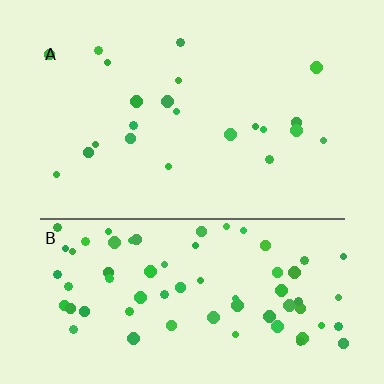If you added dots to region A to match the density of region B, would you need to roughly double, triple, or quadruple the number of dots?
Approximately triple.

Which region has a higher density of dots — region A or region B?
B (the bottom).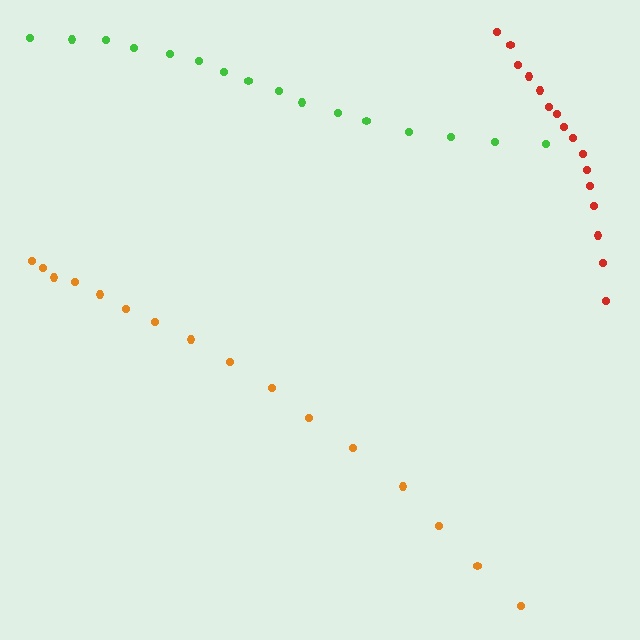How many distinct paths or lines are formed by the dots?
There are 3 distinct paths.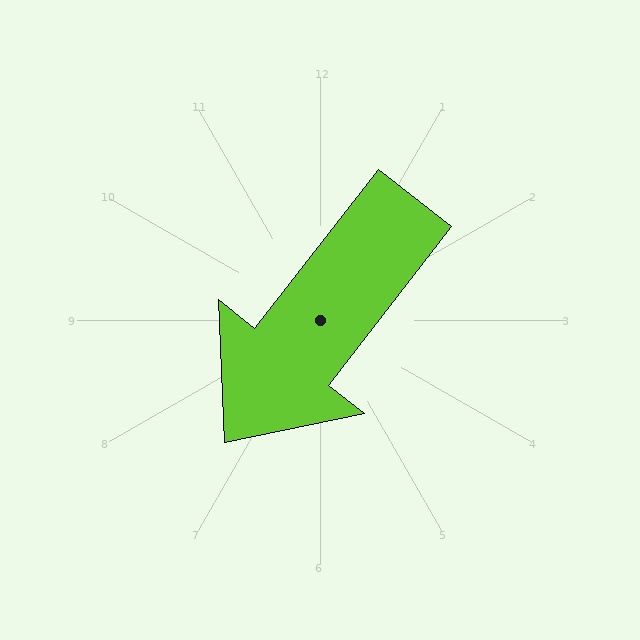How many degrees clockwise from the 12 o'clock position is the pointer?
Approximately 218 degrees.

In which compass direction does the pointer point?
Southwest.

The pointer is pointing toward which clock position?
Roughly 7 o'clock.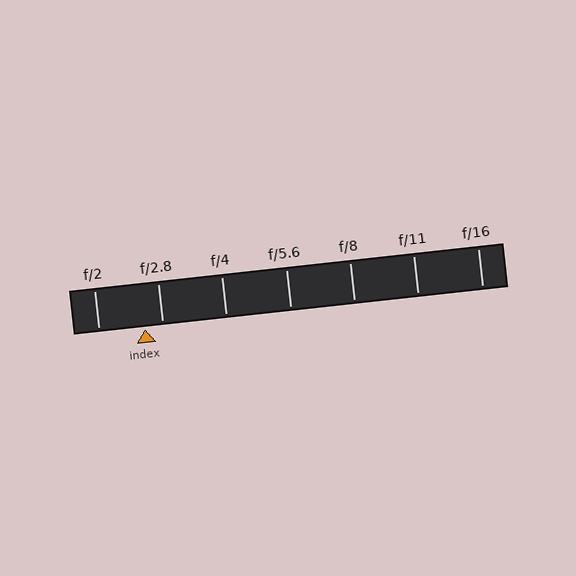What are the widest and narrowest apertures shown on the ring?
The widest aperture shown is f/2 and the narrowest is f/16.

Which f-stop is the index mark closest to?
The index mark is closest to f/2.8.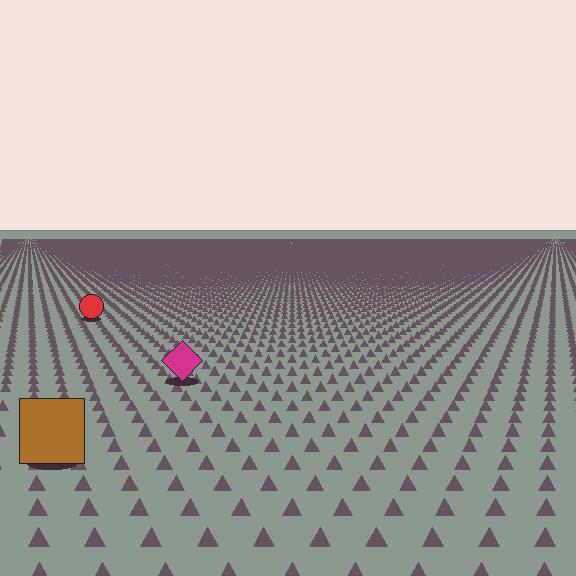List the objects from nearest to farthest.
From nearest to farthest: the brown square, the magenta diamond, the red circle.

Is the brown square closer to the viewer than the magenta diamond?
Yes. The brown square is closer — you can tell from the texture gradient: the ground texture is coarser near it.